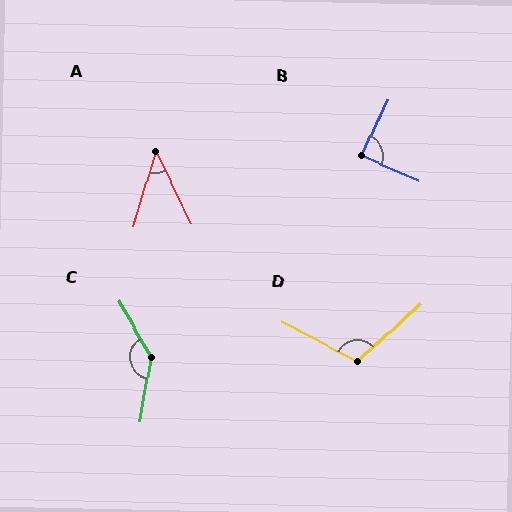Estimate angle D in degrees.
Approximately 110 degrees.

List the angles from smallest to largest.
A (43°), B (89°), D (110°), C (140°).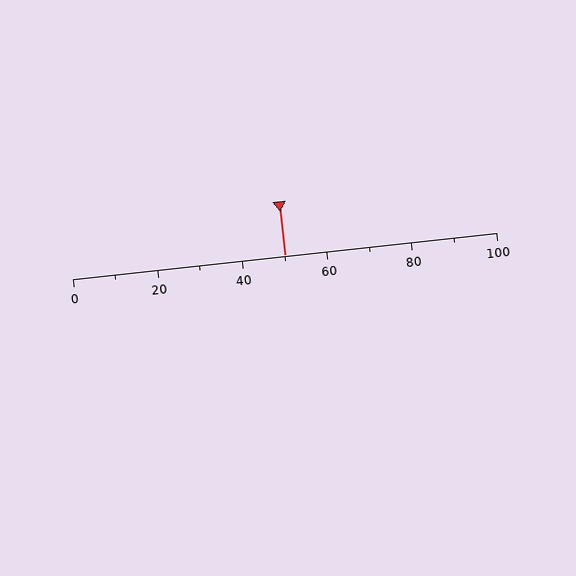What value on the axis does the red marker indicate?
The marker indicates approximately 50.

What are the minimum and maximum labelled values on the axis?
The axis runs from 0 to 100.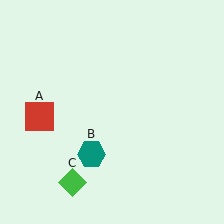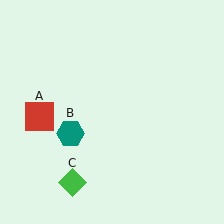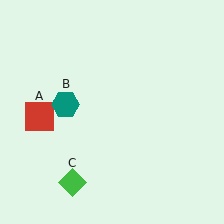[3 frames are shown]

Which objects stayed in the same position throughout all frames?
Red square (object A) and green diamond (object C) remained stationary.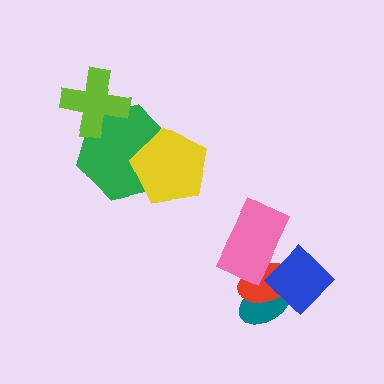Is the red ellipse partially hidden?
Yes, it is partially covered by another shape.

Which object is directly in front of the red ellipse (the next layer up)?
The blue diamond is directly in front of the red ellipse.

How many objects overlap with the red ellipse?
3 objects overlap with the red ellipse.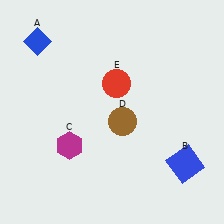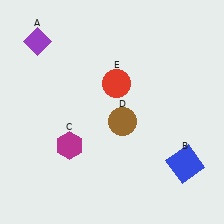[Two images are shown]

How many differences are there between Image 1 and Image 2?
There is 1 difference between the two images.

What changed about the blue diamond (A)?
In Image 1, A is blue. In Image 2, it changed to purple.